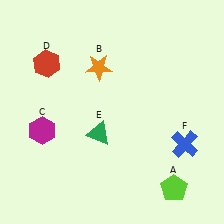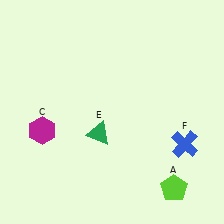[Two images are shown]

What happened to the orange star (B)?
The orange star (B) was removed in Image 2. It was in the top-left area of Image 1.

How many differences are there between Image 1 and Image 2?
There are 2 differences between the two images.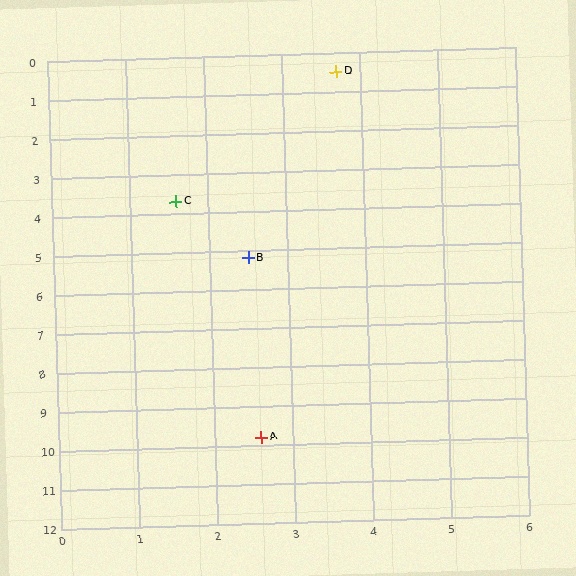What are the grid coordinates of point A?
Point A is at approximately (2.6, 9.8).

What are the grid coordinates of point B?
Point B is at approximately (2.5, 5.2).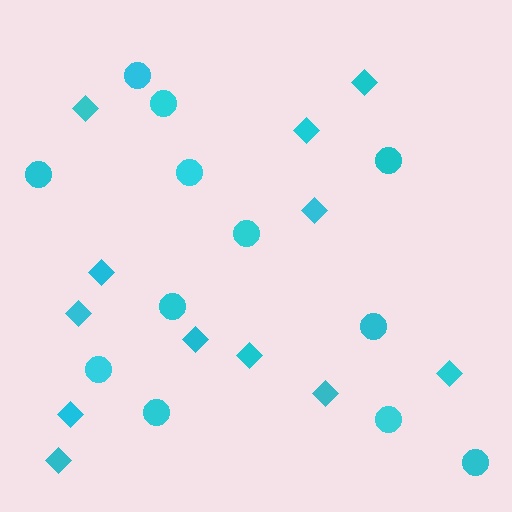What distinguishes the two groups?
There are 2 groups: one group of diamonds (12) and one group of circles (12).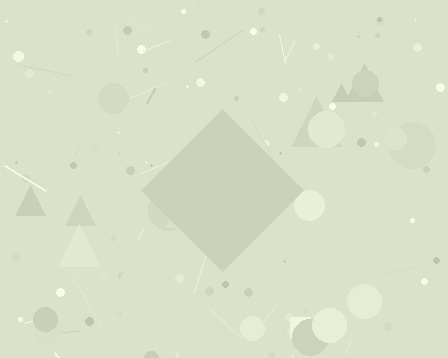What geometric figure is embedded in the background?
A diamond is embedded in the background.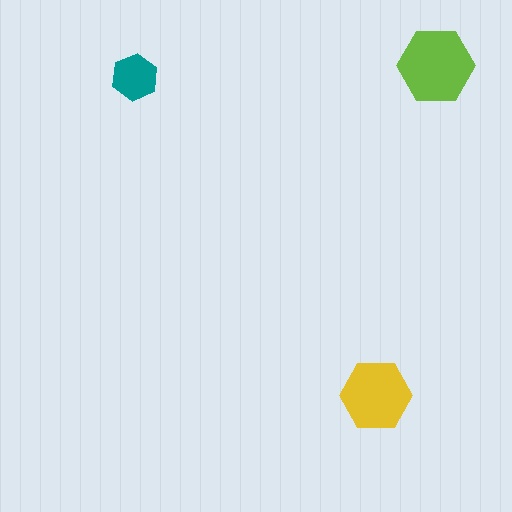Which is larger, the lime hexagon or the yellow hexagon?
The lime one.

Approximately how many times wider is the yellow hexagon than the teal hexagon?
About 1.5 times wider.